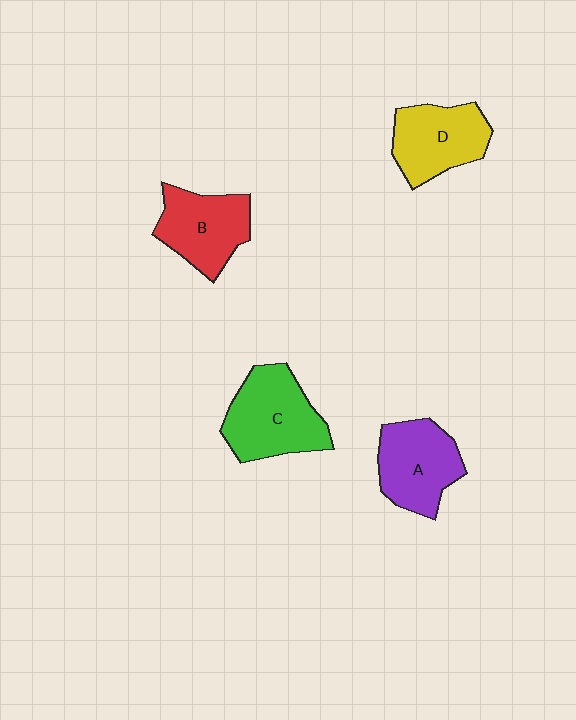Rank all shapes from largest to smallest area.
From largest to smallest: C (green), A (purple), D (yellow), B (red).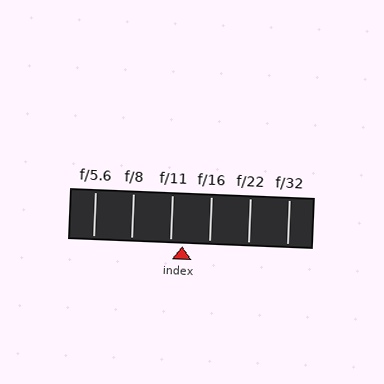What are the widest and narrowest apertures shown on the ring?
The widest aperture shown is f/5.6 and the narrowest is f/32.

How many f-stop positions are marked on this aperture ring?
There are 6 f-stop positions marked.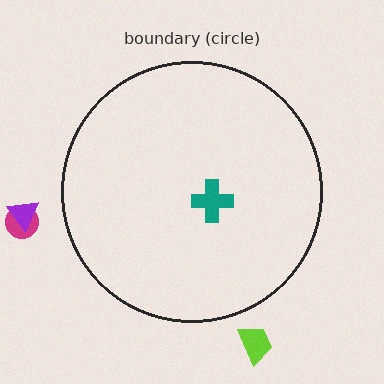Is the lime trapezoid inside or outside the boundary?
Outside.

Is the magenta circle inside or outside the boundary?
Outside.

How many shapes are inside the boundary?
1 inside, 3 outside.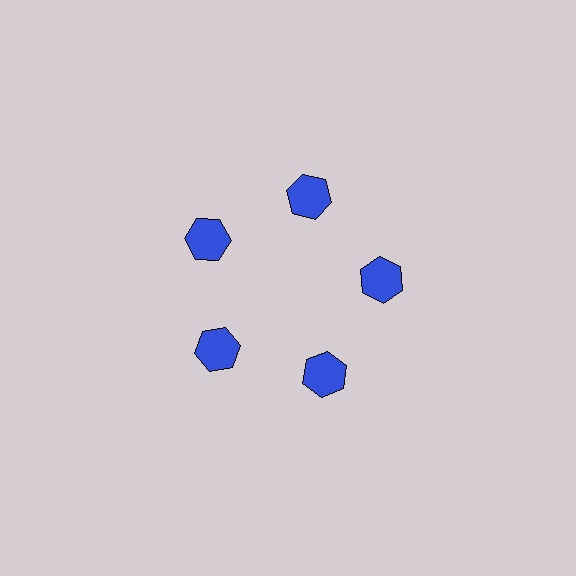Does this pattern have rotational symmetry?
Yes, this pattern has 5-fold rotational symmetry. It looks the same after rotating 72 degrees around the center.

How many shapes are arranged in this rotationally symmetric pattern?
There are 5 shapes, arranged in 5 groups of 1.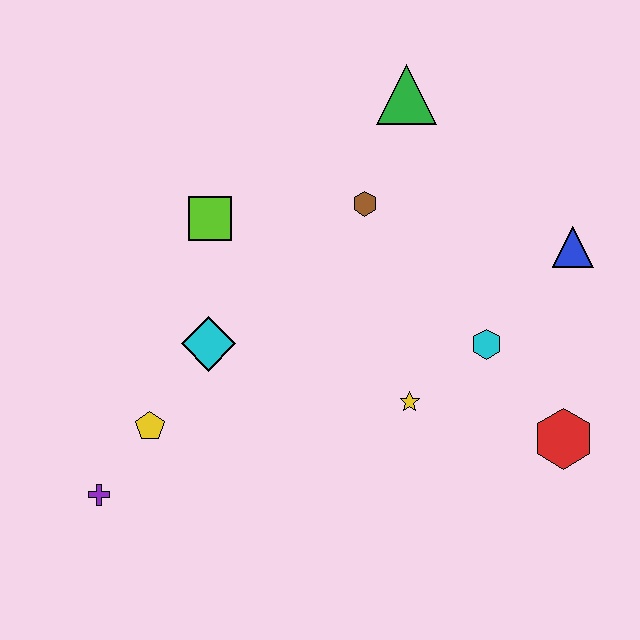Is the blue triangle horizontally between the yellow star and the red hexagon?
No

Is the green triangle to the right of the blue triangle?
No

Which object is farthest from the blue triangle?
The purple cross is farthest from the blue triangle.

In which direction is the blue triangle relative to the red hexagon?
The blue triangle is above the red hexagon.